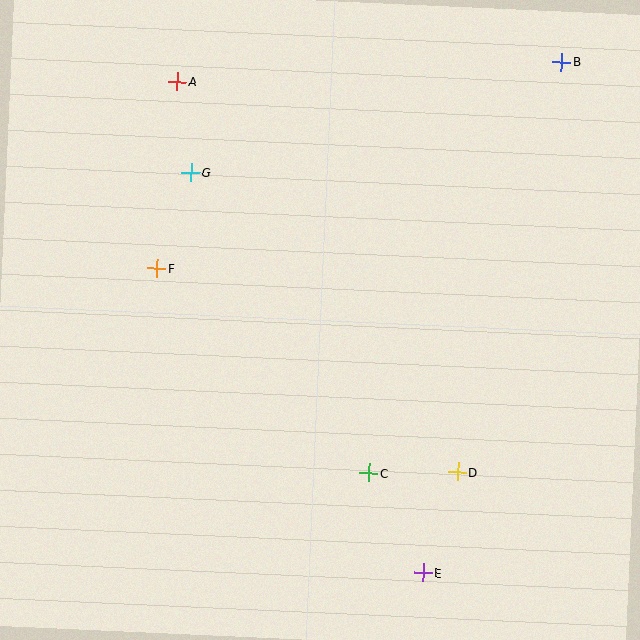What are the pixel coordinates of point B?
Point B is at (562, 62).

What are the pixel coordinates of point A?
Point A is at (177, 81).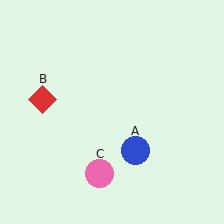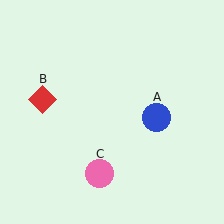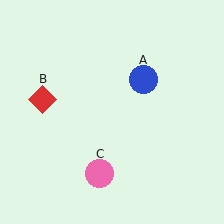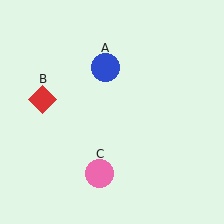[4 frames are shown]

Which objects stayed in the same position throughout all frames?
Red diamond (object B) and pink circle (object C) remained stationary.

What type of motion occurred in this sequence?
The blue circle (object A) rotated counterclockwise around the center of the scene.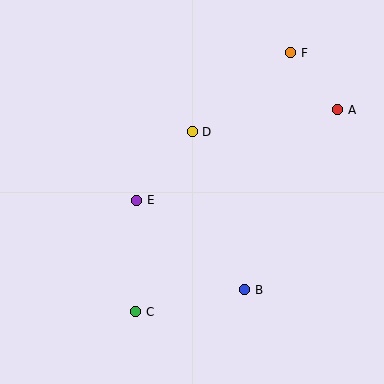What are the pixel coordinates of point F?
Point F is at (291, 53).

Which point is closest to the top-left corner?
Point D is closest to the top-left corner.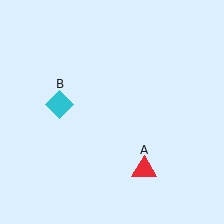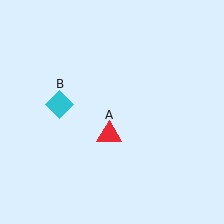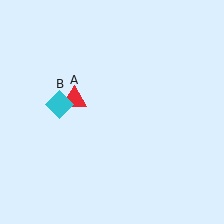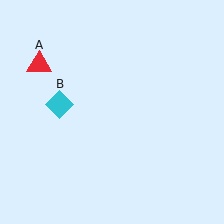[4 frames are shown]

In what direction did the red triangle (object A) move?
The red triangle (object A) moved up and to the left.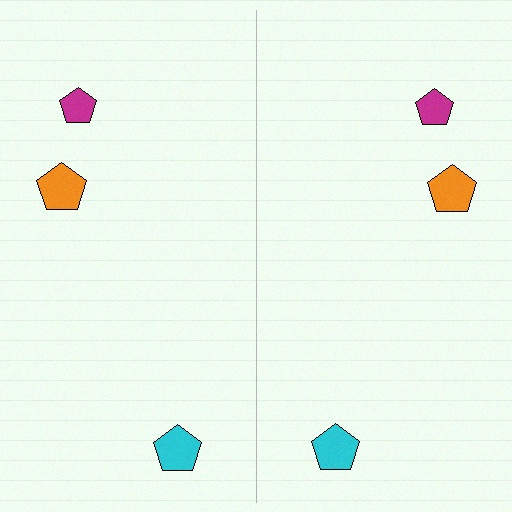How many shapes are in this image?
There are 6 shapes in this image.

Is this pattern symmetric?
Yes, this pattern has bilateral (reflection) symmetry.